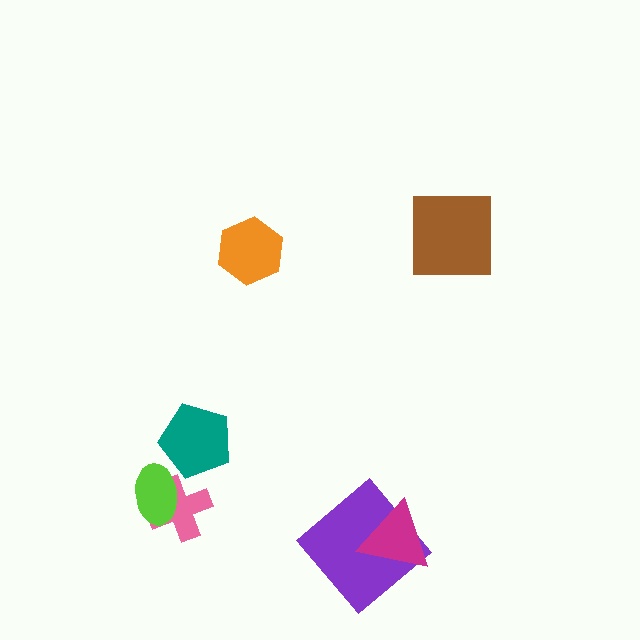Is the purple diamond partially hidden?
Yes, it is partially covered by another shape.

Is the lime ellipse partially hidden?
No, no other shape covers it.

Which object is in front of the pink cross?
The lime ellipse is in front of the pink cross.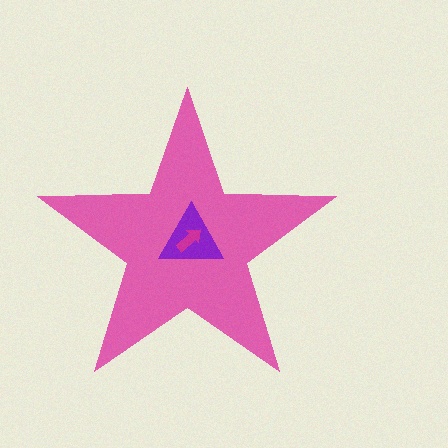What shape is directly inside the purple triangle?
The magenta arrow.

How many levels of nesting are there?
3.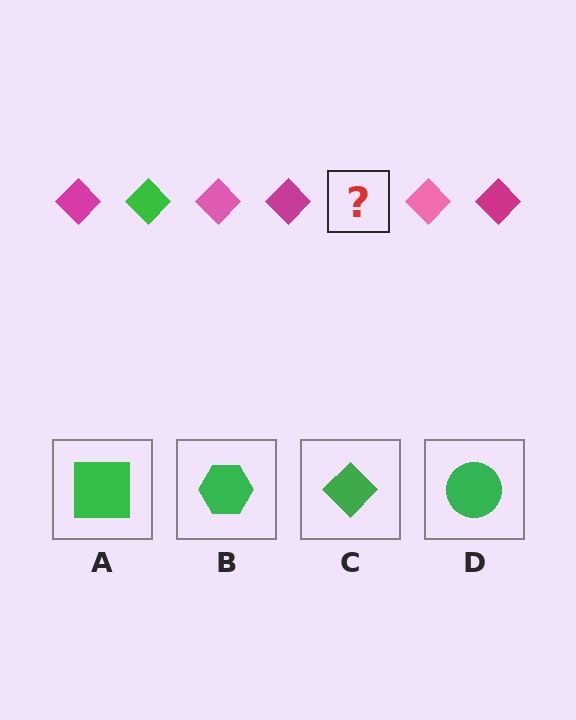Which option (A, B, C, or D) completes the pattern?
C.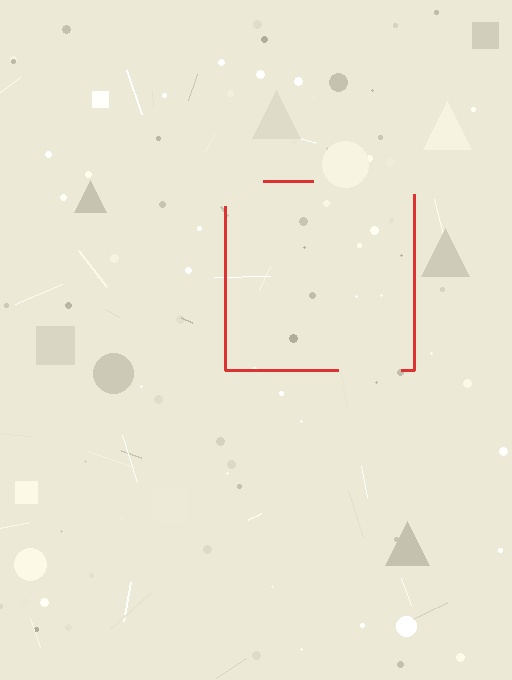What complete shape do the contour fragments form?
The contour fragments form a square.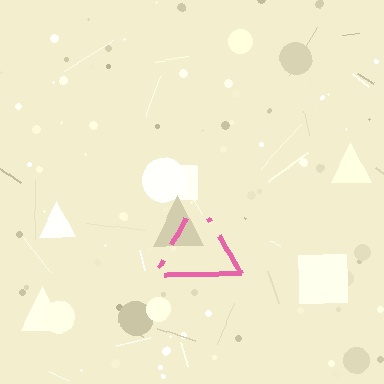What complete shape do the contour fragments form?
The contour fragments form a triangle.